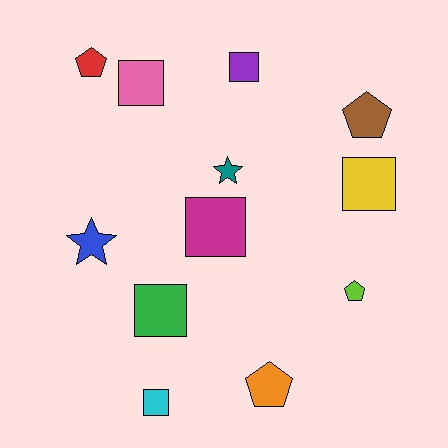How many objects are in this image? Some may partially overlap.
There are 12 objects.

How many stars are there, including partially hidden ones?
There are 2 stars.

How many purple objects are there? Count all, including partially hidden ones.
There is 1 purple object.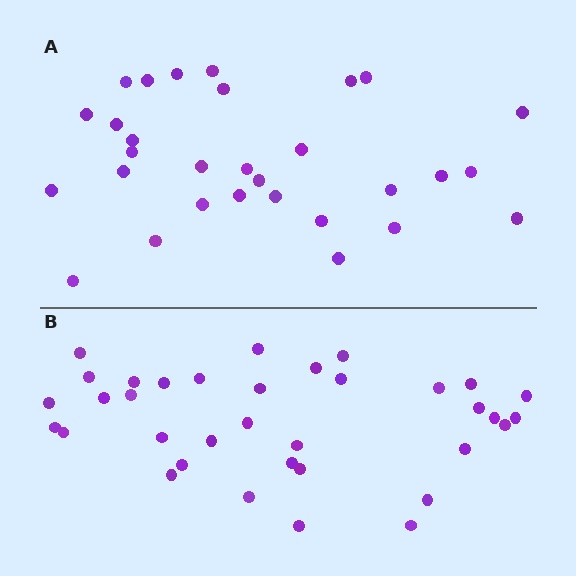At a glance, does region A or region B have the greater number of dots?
Region B (the bottom region) has more dots.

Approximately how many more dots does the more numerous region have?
Region B has about 5 more dots than region A.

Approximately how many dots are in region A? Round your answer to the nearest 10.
About 30 dots.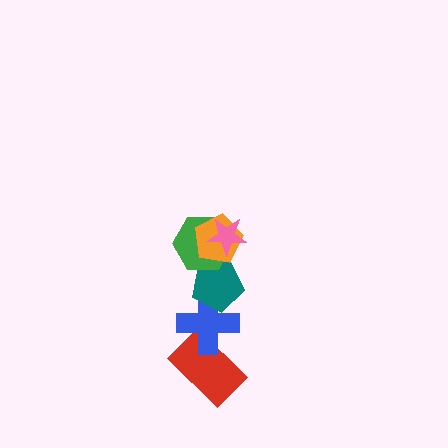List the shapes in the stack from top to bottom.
From top to bottom: the pink star, the orange pentagon, the green hexagon, the teal pentagon, the blue cross, the red rectangle.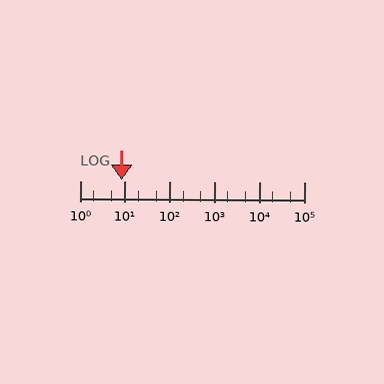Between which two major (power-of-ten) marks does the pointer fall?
The pointer is between 1 and 10.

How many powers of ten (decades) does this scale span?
The scale spans 5 decades, from 1 to 100000.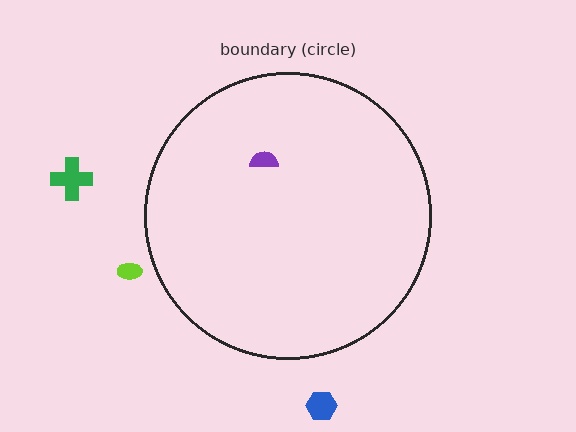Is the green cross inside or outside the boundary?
Outside.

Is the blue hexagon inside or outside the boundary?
Outside.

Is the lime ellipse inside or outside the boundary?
Outside.